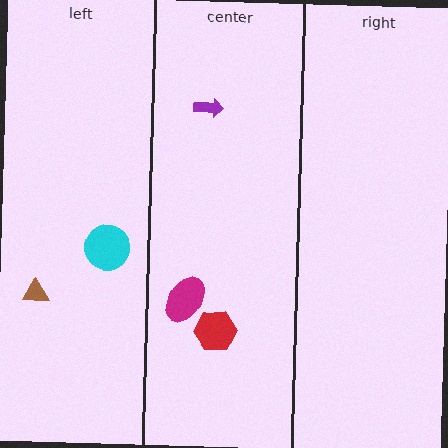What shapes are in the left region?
The brown triangle, the cyan circle.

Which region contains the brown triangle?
The left region.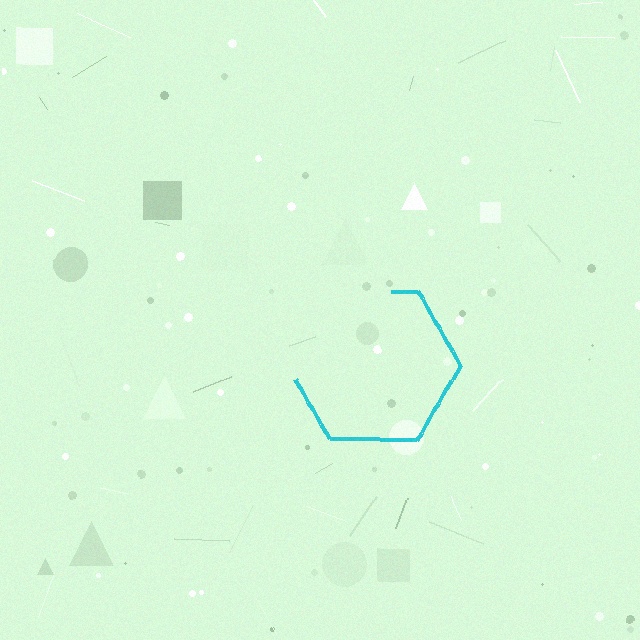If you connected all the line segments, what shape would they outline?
They would outline a hexagon.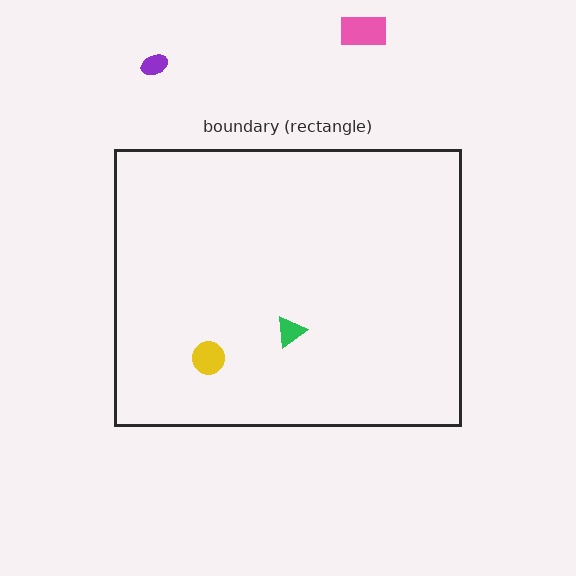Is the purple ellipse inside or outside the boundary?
Outside.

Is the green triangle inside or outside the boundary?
Inside.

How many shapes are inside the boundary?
2 inside, 2 outside.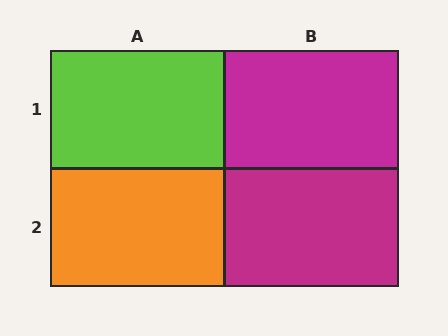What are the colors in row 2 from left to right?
Orange, magenta.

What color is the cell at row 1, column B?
Magenta.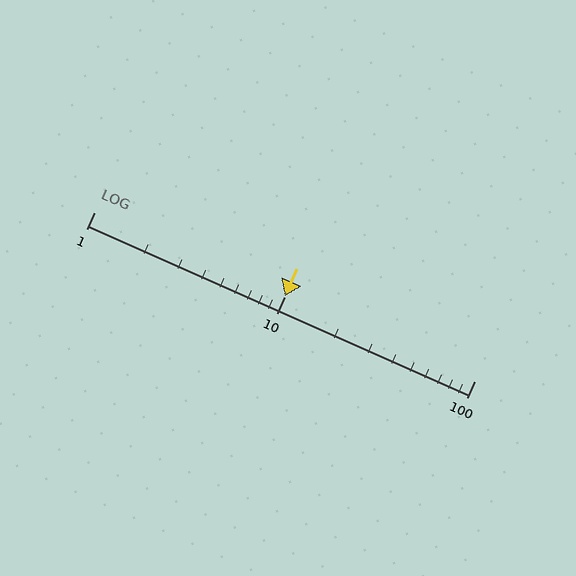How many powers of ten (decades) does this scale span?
The scale spans 2 decades, from 1 to 100.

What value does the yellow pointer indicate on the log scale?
The pointer indicates approximately 10.